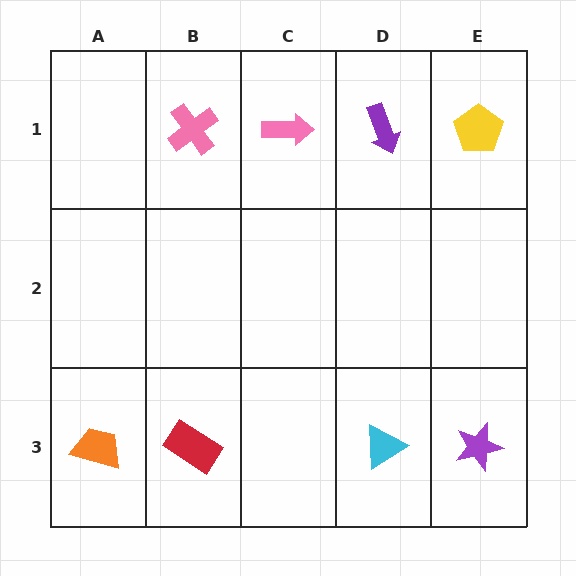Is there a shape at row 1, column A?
No, that cell is empty.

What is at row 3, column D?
A cyan triangle.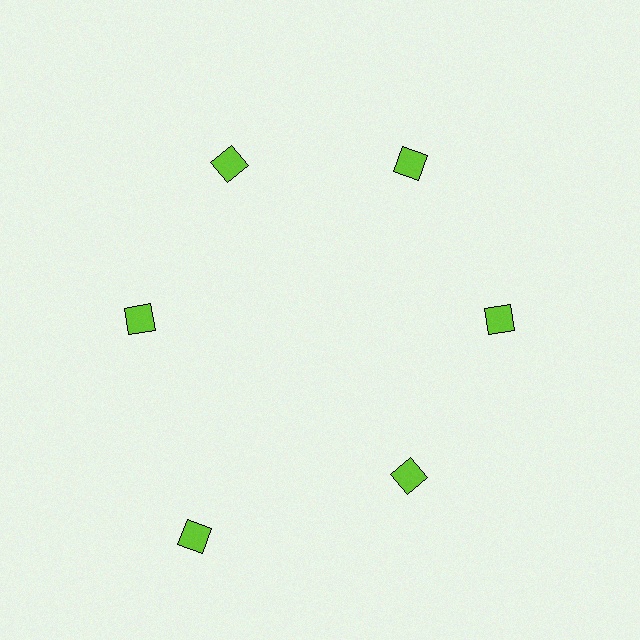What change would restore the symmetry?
The symmetry would be restored by moving it inward, back onto the ring so that all 6 diamonds sit at equal angles and equal distance from the center.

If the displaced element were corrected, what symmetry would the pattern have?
It would have 6-fold rotational symmetry — the pattern would map onto itself every 60 degrees.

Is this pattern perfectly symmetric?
No. The 6 lime diamonds are arranged in a ring, but one element near the 7 o'clock position is pushed outward from the center, breaking the 6-fold rotational symmetry.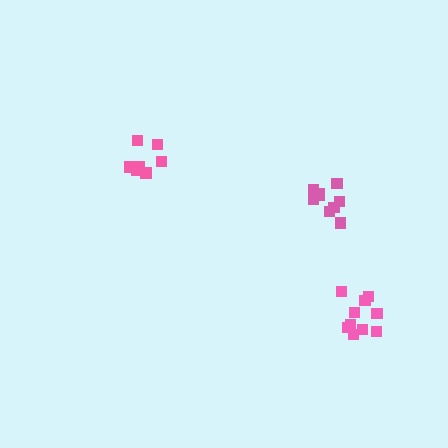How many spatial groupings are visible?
There are 3 spatial groupings.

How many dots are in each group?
Group 1: 9 dots, Group 2: 9 dots, Group 3: 10 dots (28 total).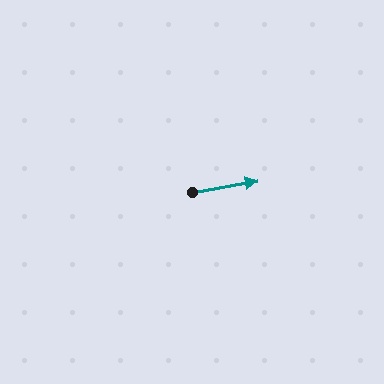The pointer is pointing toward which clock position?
Roughly 3 o'clock.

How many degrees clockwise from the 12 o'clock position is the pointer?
Approximately 80 degrees.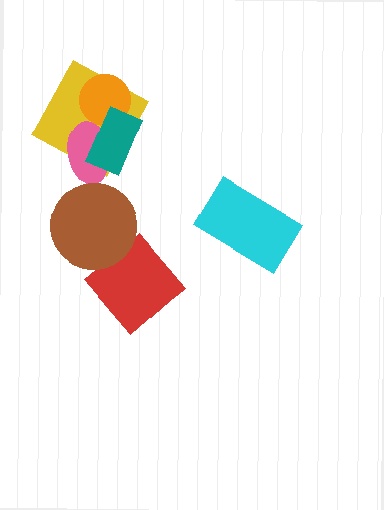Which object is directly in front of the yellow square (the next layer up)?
The orange circle is directly in front of the yellow square.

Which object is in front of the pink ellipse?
The teal rectangle is in front of the pink ellipse.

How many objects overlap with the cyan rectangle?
0 objects overlap with the cyan rectangle.